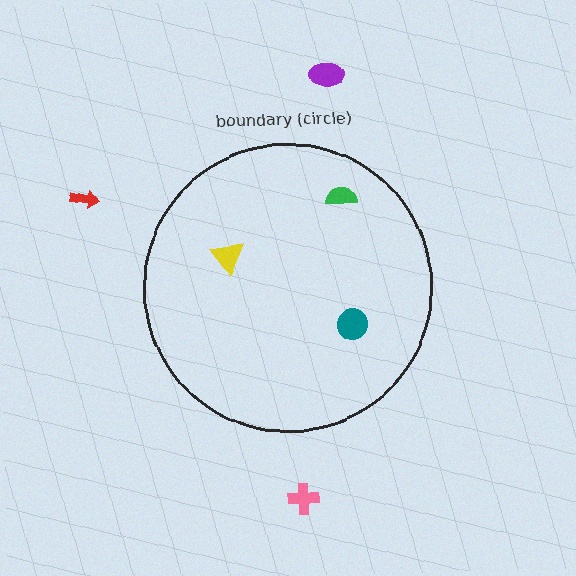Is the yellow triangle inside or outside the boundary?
Inside.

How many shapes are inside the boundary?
3 inside, 3 outside.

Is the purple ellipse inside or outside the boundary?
Outside.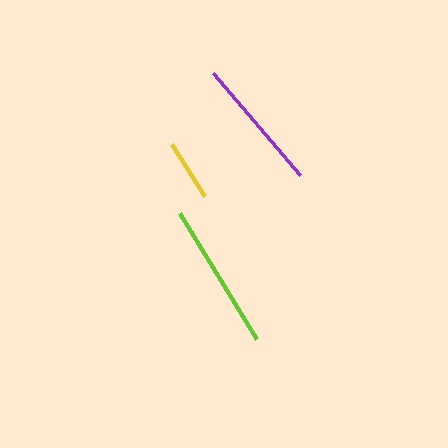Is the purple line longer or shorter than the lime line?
The lime line is longer than the purple line.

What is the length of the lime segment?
The lime segment is approximately 148 pixels long.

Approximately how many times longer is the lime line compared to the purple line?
The lime line is approximately 1.1 times the length of the purple line.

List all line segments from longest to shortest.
From longest to shortest: lime, purple, yellow.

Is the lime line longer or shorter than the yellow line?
The lime line is longer than the yellow line.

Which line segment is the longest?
The lime line is the longest at approximately 148 pixels.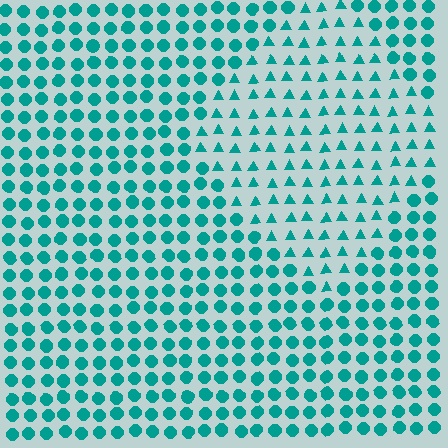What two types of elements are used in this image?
The image uses triangles inside the diamond region and circles outside it.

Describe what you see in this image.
The image is filled with small teal elements arranged in a uniform grid. A diamond-shaped region contains triangles, while the surrounding area contains circles. The boundary is defined purely by the change in element shape.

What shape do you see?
I see a diamond.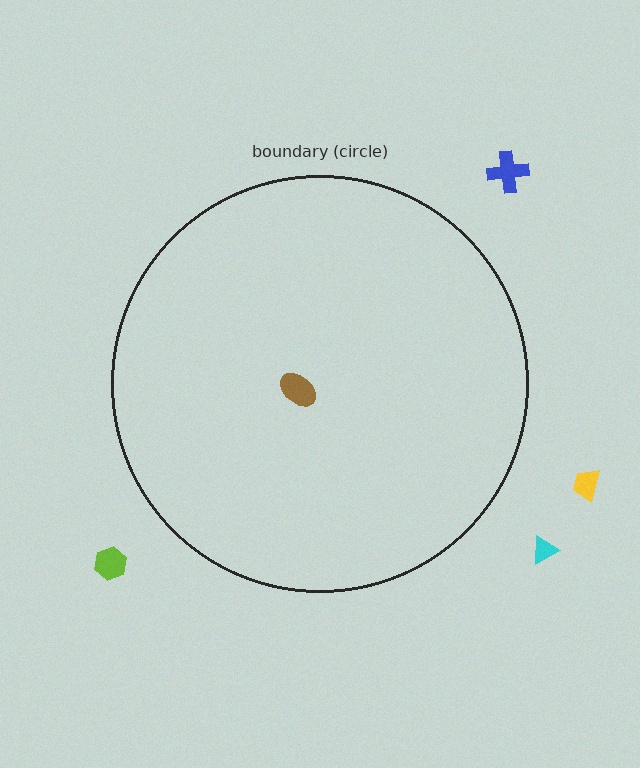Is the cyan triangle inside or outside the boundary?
Outside.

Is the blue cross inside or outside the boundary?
Outside.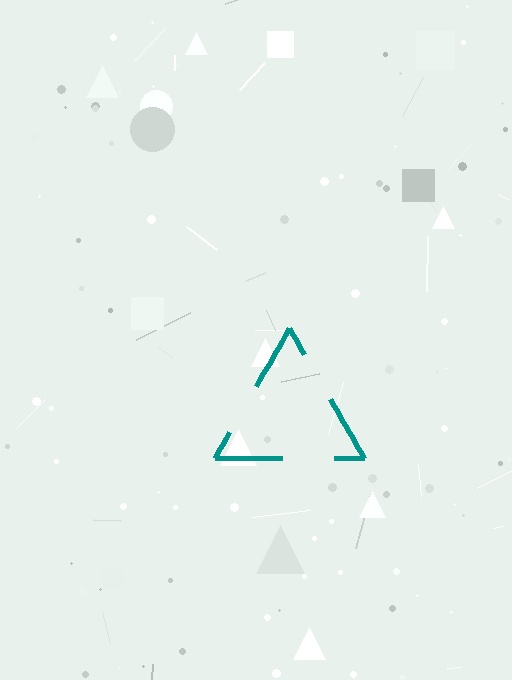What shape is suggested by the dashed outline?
The dashed outline suggests a triangle.